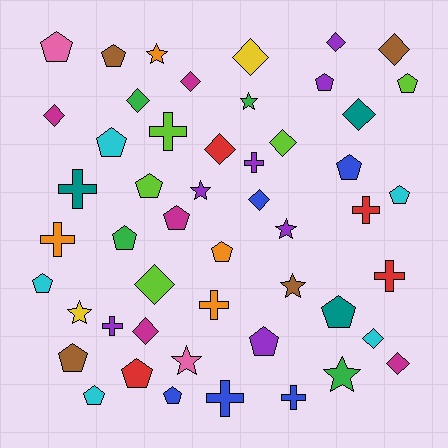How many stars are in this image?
There are 8 stars.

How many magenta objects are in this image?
There are 5 magenta objects.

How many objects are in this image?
There are 50 objects.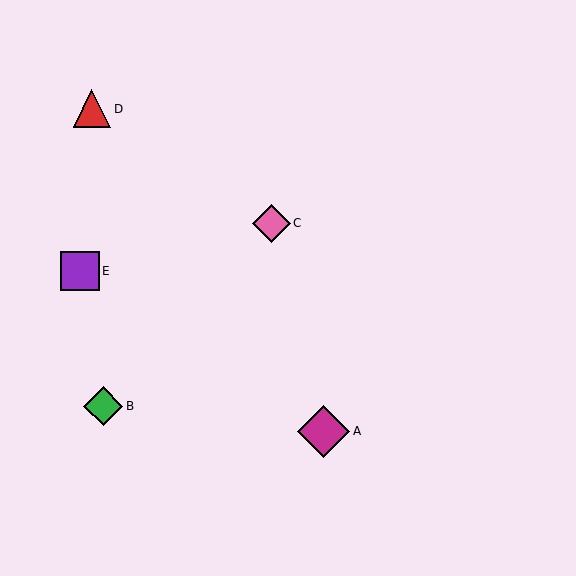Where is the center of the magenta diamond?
The center of the magenta diamond is at (324, 431).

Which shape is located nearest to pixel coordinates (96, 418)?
The green diamond (labeled B) at (103, 406) is nearest to that location.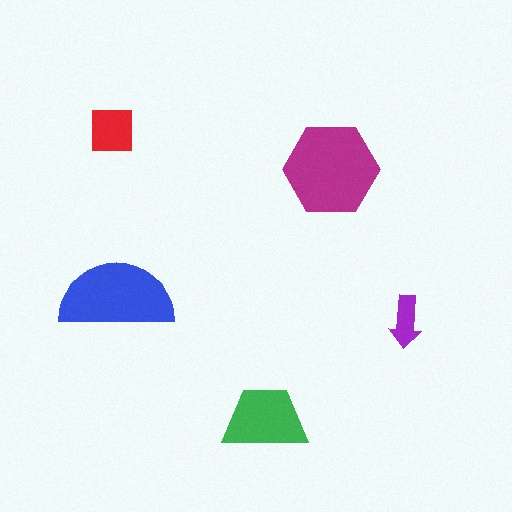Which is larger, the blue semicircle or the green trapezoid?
The blue semicircle.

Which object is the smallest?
The purple arrow.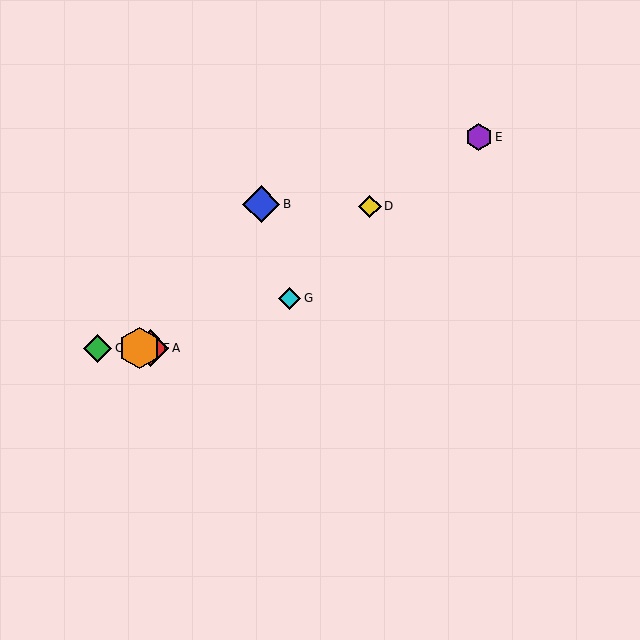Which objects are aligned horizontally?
Objects A, C, F are aligned horizontally.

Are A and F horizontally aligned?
Yes, both are at y≈348.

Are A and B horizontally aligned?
No, A is at y≈348 and B is at y≈204.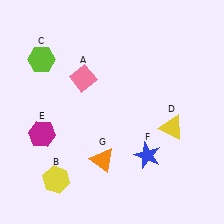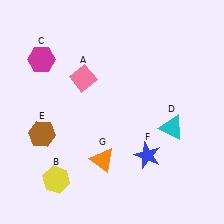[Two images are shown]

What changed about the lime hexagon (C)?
In Image 1, C is lime. In Image 2, it changed to magenta.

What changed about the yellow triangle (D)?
In Image 1, D is yellow. In Image 2, it changed to cyan.